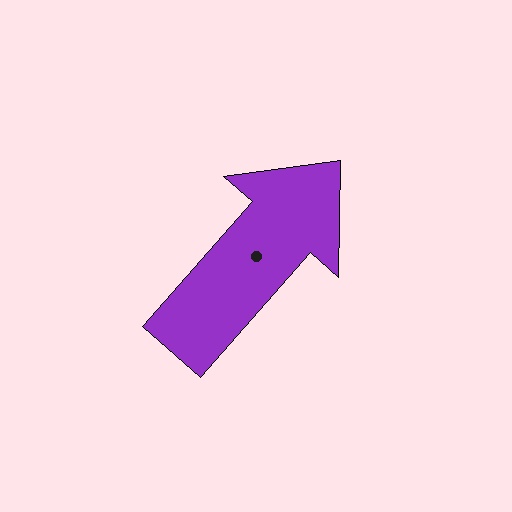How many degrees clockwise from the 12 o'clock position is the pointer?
Approximately 41 degrees.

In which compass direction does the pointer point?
Northeast.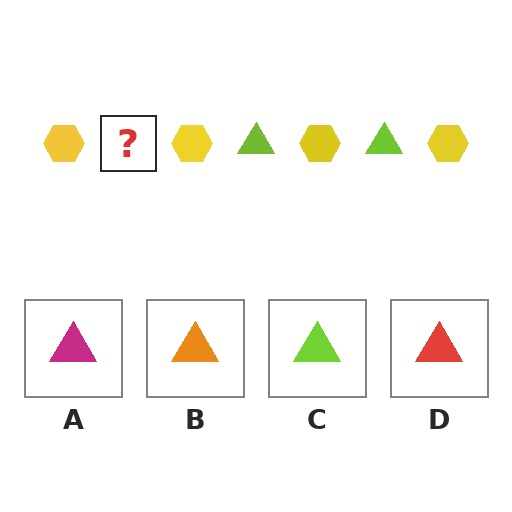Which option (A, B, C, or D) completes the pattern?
C.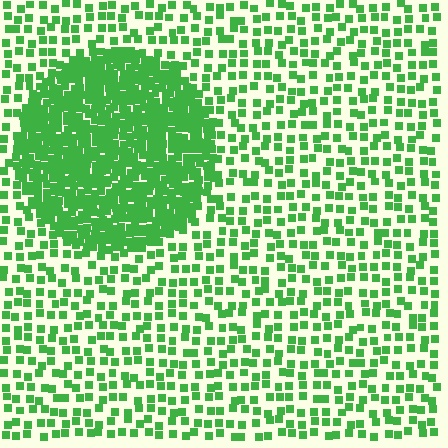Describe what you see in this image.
The image contains small green elements arranged at two different densities. A circle-shaped region is visible where the elements are more densely packed than the surrounding area.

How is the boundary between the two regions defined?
The boundary is defined by a change in element density (approximately 2.9x ratio). All elements are the same color, size, and shape.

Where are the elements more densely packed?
The elements are more densely packed inside the circle boundary.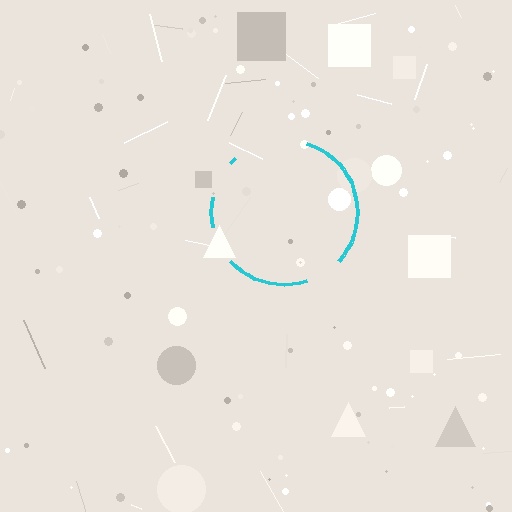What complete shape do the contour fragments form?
The contour fragments form a circle.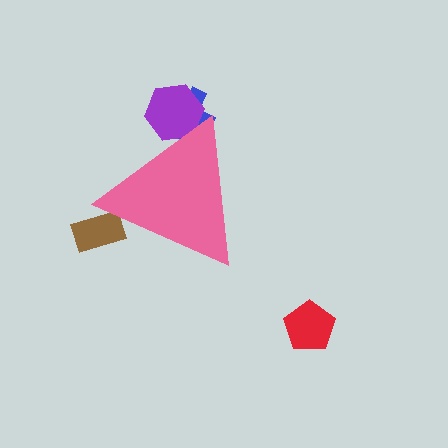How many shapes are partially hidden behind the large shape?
3 shapes are partially hidden.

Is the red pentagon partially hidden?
No, the red pentagon is fully visible.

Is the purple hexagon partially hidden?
Yes, the purple hexagon is partially hidden behind the pink triangle.